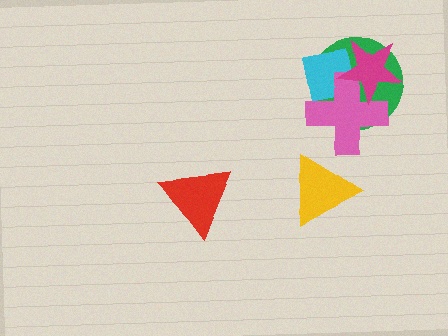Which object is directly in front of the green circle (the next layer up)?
The cyan square is directly in front of the green circle.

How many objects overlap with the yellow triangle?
0 objects overlap with the yellow triangle.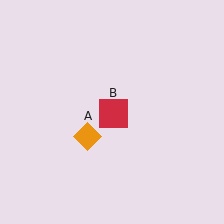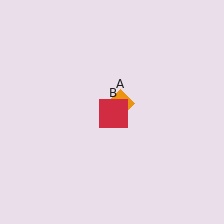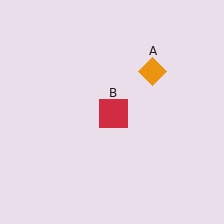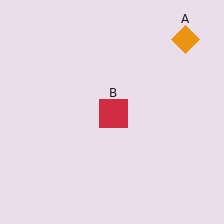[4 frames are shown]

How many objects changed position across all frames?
1 object changed position: orange diamond (object A).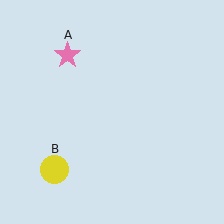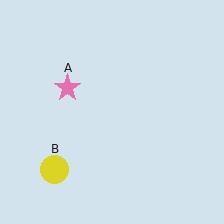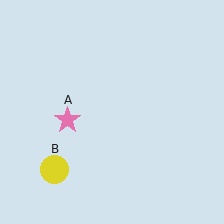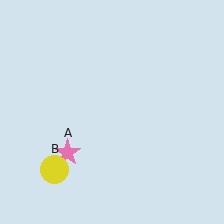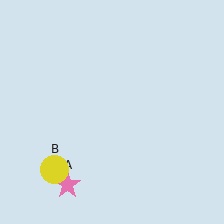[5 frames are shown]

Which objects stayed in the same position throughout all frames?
Yellow circle (object B) remained stationary.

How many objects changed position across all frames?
1 object changed position: pink star (object A).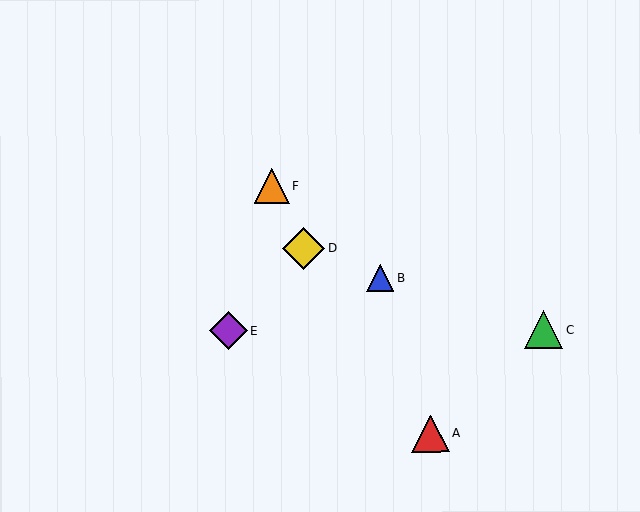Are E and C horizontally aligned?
Yes, both are at y≈331.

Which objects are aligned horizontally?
Objects C, E are aligned horizontally.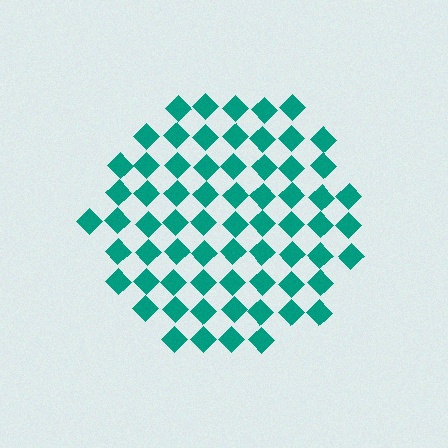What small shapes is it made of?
It is made of small diamonds.